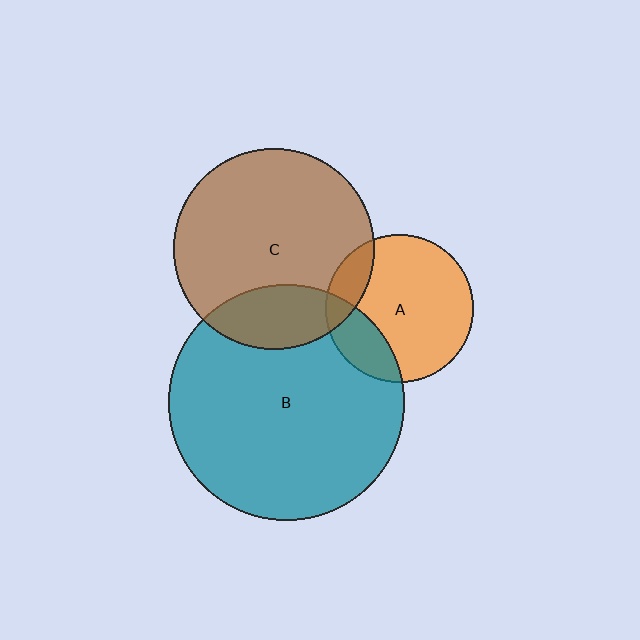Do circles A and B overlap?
Yes.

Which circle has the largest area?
Circle B (teal).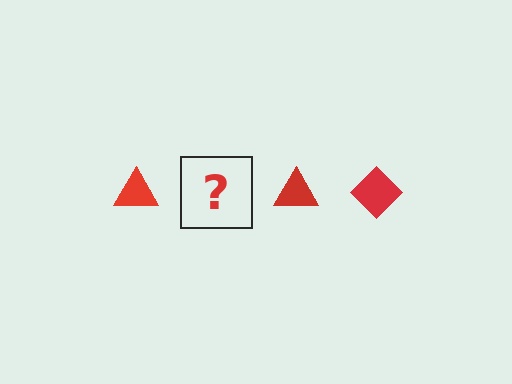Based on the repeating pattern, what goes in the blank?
The blank should be a red diamond.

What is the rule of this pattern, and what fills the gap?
The rule is that the pattern cycles through triangle, diamond shapes in red. The gap should be filled with a red diamond.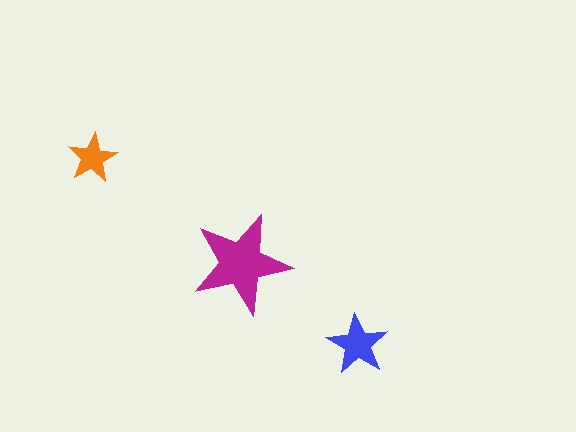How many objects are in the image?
There are 3 objects in the image.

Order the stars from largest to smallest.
the magenta one, the blue one, the orange one.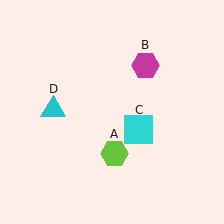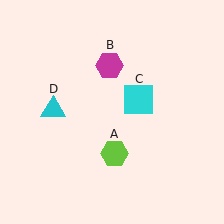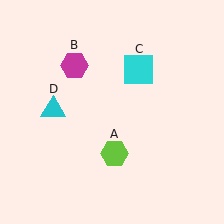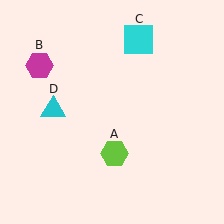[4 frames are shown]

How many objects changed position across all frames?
2 objects changed position: magenta hexagon (object B), cyan square (object C).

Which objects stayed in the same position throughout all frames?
Lime hexagon (object A) and cyan triangle (object D) remained stationary.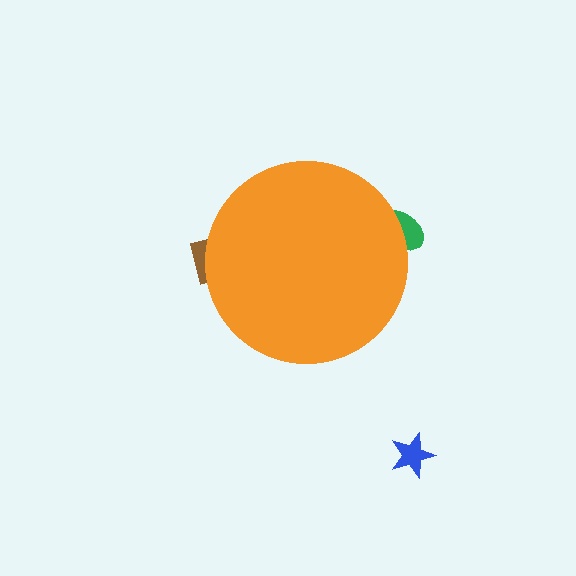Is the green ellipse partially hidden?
Yes, the green ellipse is partially hidden behind the orange circle.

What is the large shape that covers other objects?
An orange circle.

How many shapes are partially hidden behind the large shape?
2 shapes are partially hidden.